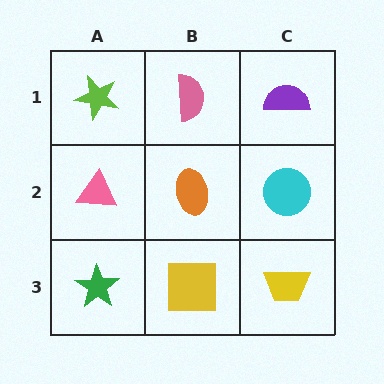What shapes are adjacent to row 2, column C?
A purple semicircle (row 1, column C), a yellow trapezoid (row 3, column C), an orange ellipse (row 2, column B).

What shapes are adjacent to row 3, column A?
A pink triangle (row 2, column A), a yellow square (row 3, column B).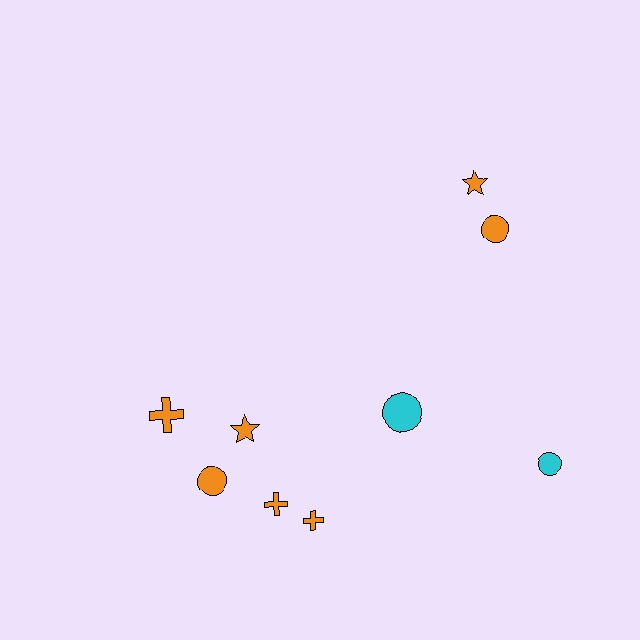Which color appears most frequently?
Orange, with 7 objects.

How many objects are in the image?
There are 9 objects.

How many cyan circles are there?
There are 2 cyan circles.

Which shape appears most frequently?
Circle, with 4 objects.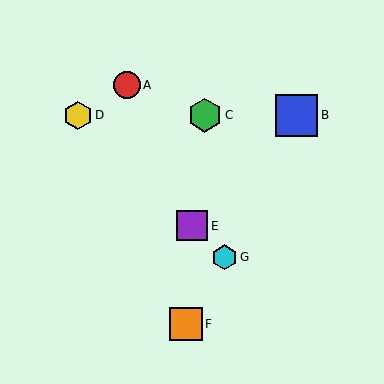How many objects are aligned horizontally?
3 objects (B, C, D) are aligned horizontally.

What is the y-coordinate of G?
Object G is at y≈257.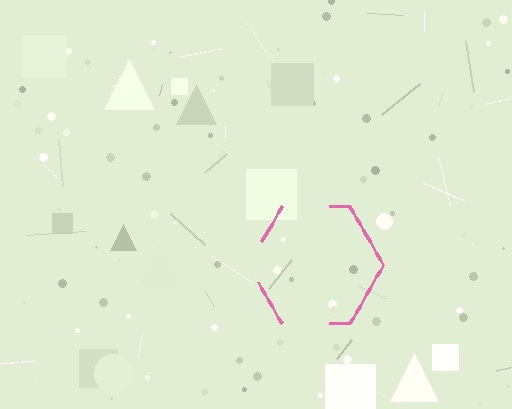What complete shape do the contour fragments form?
The contour fragments form a hexagon.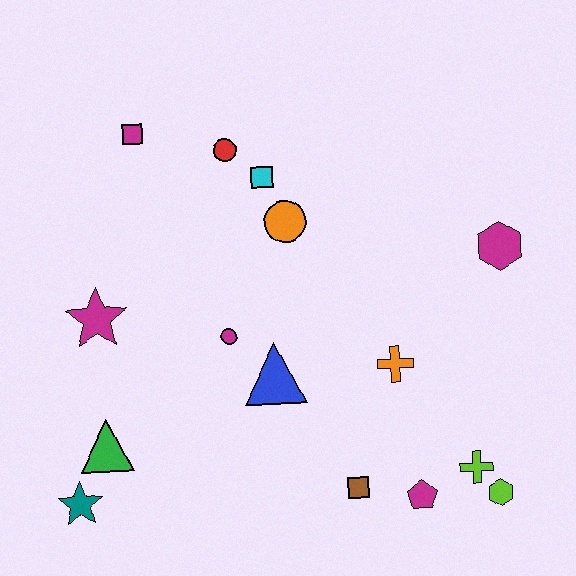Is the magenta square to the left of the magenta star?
No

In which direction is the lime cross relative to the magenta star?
The lime cross is to the right of the magenta star.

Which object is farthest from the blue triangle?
The magenta square is farthest from the blue triangle.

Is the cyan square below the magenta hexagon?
No